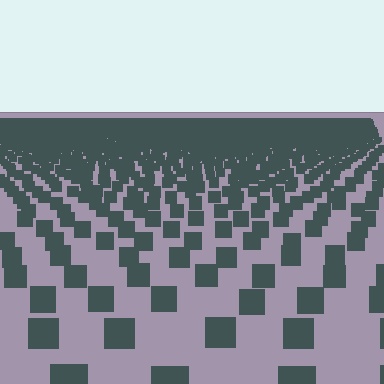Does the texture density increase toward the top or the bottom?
Density increases toward the top.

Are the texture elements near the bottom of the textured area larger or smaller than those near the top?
Larger. Near the bottom, elements are closer to the viewer and appear at a bigger on-screen size.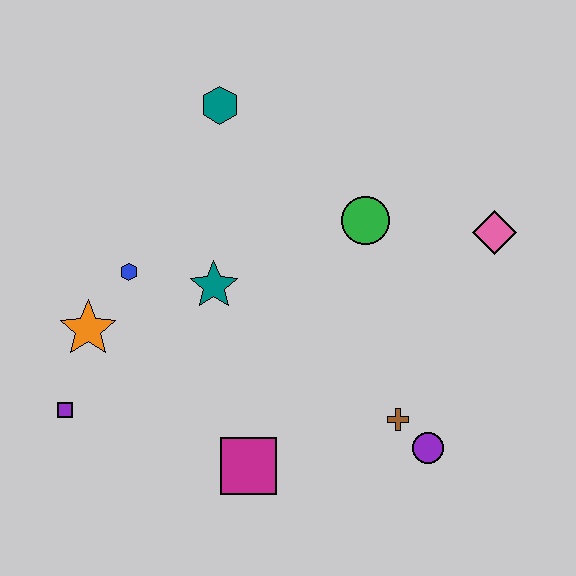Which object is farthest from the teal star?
The pink diamond is farthest from the teal star.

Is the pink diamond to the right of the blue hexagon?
Yes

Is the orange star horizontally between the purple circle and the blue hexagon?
No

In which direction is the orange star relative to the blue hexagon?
The orange star is below the blue hexagon.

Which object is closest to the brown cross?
The purple circle is closest to the brown cross.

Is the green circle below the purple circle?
No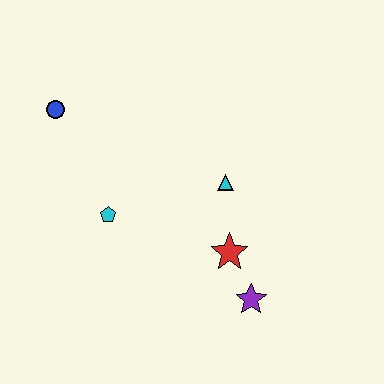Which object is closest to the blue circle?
The cyan pentagon is closest to the blue circle.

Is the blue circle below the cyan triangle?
No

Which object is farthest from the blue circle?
The purple star is farthest from the blue circle.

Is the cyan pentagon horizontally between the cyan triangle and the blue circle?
Yes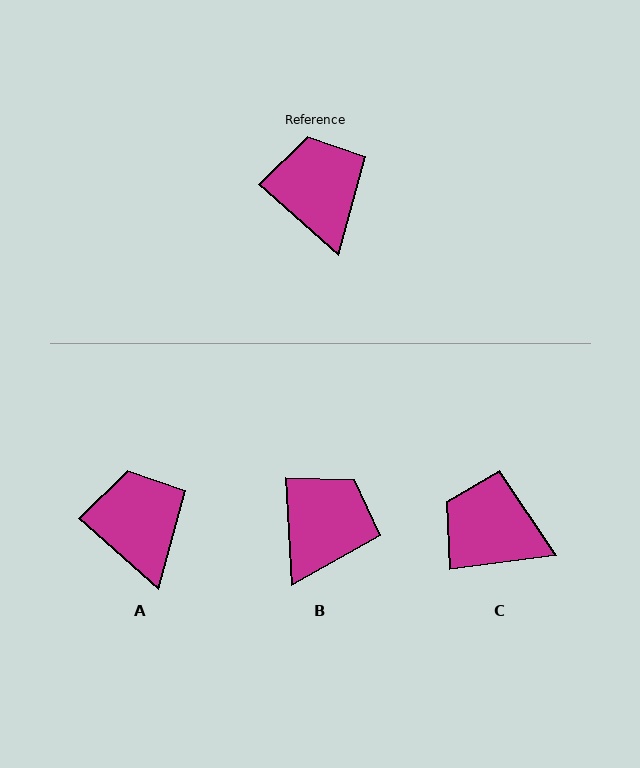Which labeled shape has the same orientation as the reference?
A.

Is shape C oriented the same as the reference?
No, it is off by about 49 degrees.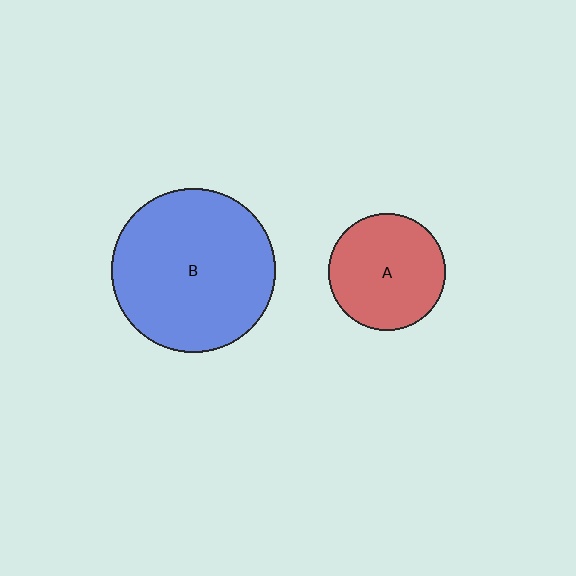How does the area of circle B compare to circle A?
Approximately 2.0 times.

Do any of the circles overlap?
No, none of the circles overlap.